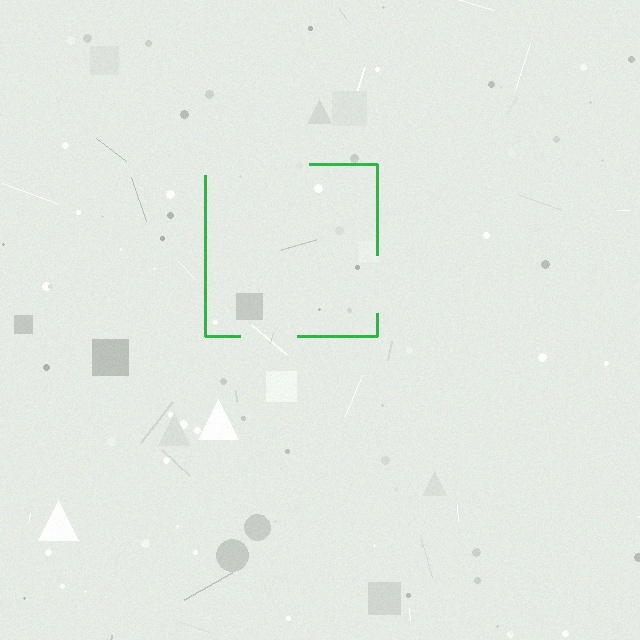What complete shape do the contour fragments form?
The contour fragments form a square.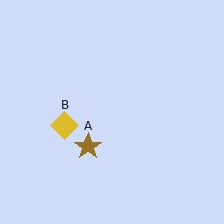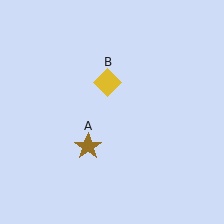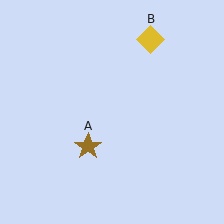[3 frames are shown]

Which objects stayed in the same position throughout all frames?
Brown star (object A) remained stationary.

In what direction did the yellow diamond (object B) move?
The yellow diamond (object B) moved up and to the right.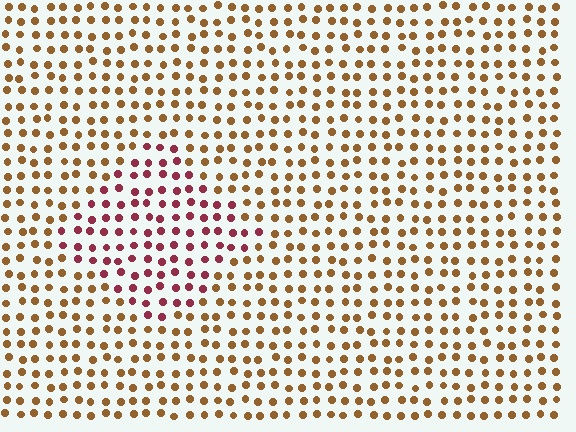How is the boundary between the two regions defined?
The boundary is defined purely by a slight shift in hue (about 48 degrees). Spacing, size, and orientation are identical on both sides.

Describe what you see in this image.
The image is filled with small brown elements in a uniform arrangement. A diamond-shaped region is visible where the elements are tinted to a slightly different hue, forming a subtle color boundary.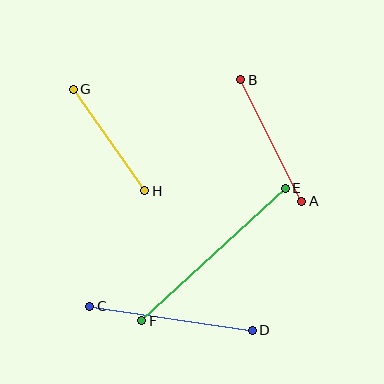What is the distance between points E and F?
The distance is approximately 195 pixels.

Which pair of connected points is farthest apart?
Points E and F are farthest apart.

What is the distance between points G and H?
The distance is approximately 124 pixels.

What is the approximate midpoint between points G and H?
The midpoint is at approximately (109, 140) pixels.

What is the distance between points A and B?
The distance is approximately 136 pixels.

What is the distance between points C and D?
The distance is approximately 164 pixels.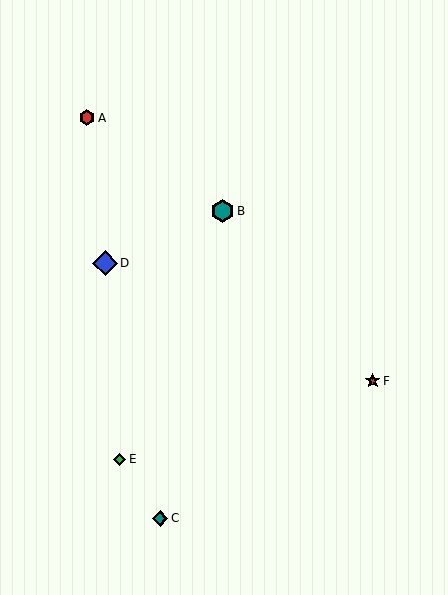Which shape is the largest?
The blue diamond (labeled D) is the largest.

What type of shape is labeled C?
Shape C is a teal diamond.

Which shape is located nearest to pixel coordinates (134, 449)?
The green diamond (labeled E) at (120, 459) is nearest to that location.